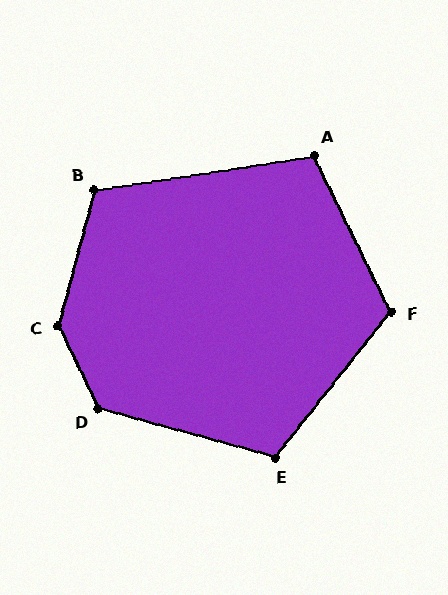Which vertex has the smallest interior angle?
A, at approximately 107 degrees.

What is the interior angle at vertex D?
Approximately 131 degrees (obtuse).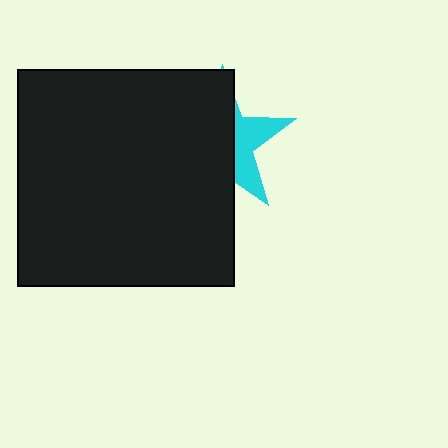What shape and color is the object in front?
The object in front is a black square.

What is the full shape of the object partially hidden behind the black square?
The partially hidden object is a cyan star.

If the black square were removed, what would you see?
You would see the complete cyan star.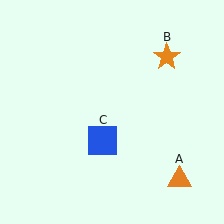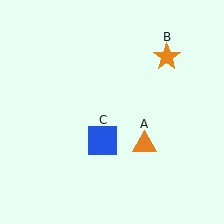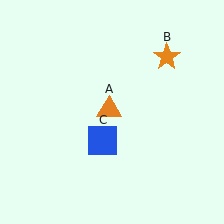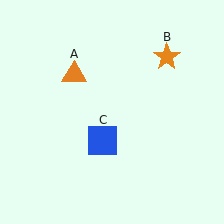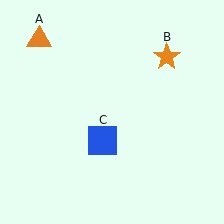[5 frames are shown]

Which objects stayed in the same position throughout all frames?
Orange star (object B) and blue square (object C) remained stationary.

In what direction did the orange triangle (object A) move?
The orange triangle (object A) moved up and to the left.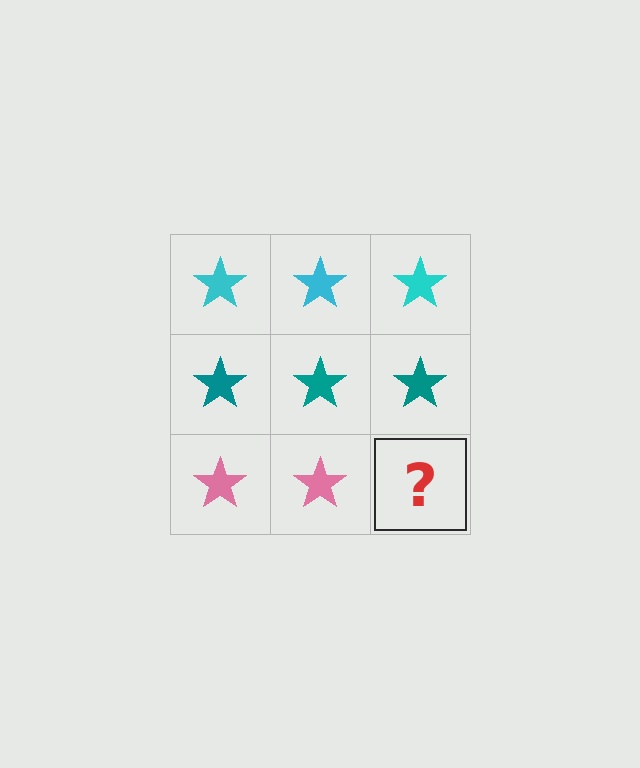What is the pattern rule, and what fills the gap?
The rule is that each row has a consistent color. The gap should be filled with a pink star.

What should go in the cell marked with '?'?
The missing cell should contain a pink star.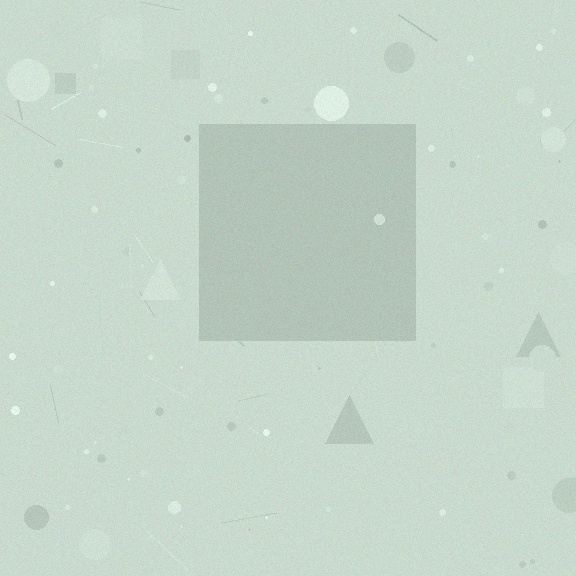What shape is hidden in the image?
A square is hidden in the image.